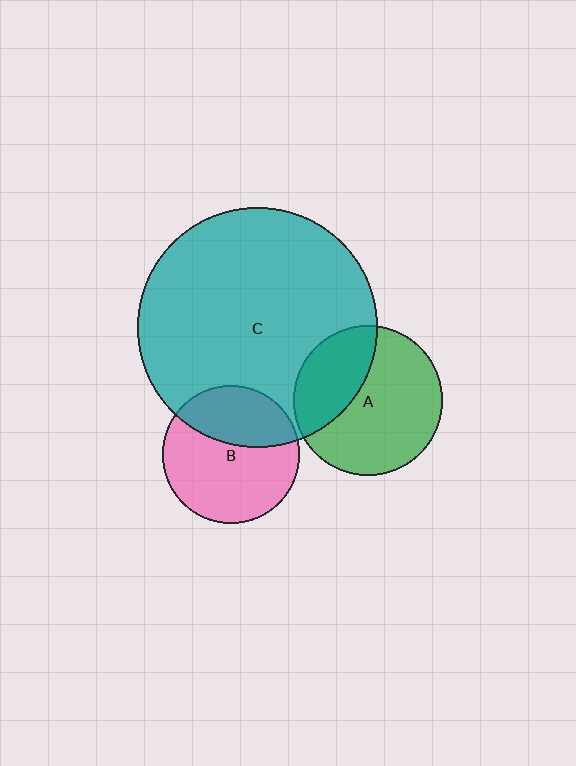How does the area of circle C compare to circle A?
Approximately 2.6 times.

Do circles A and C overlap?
Yes.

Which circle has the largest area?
Circle C (teal).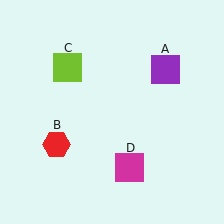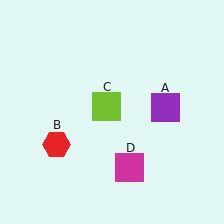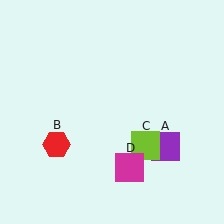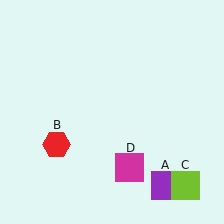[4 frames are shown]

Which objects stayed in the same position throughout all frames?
Red hexagon (object B) and magenta square (object D) remained stationary.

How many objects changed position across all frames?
2 objects changed position: purple square (object A), lime square (object C).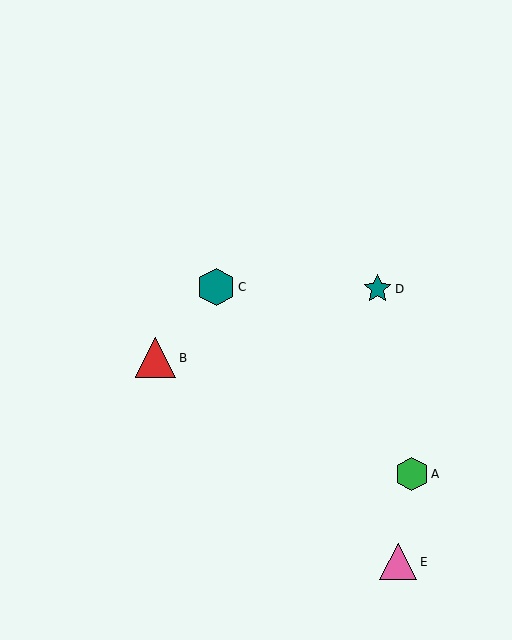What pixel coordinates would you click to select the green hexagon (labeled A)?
Click at (412, 474) to select the green hexagon A.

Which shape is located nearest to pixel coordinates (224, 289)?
The teal hexagon (labeled C) at (216, 287) is nearest to that location.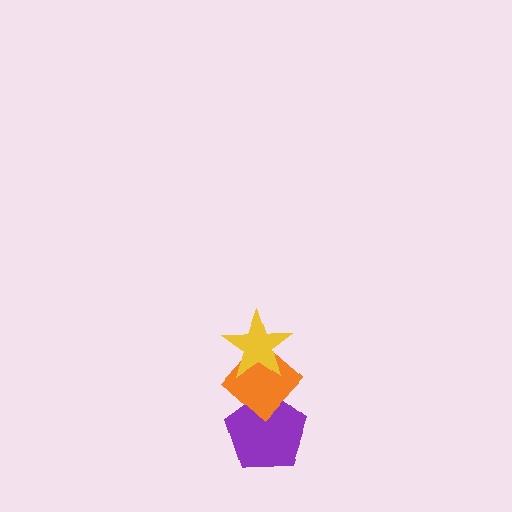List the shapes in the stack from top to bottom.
From top to bottom: the yellow star, the orange diamond, the purple pentagon.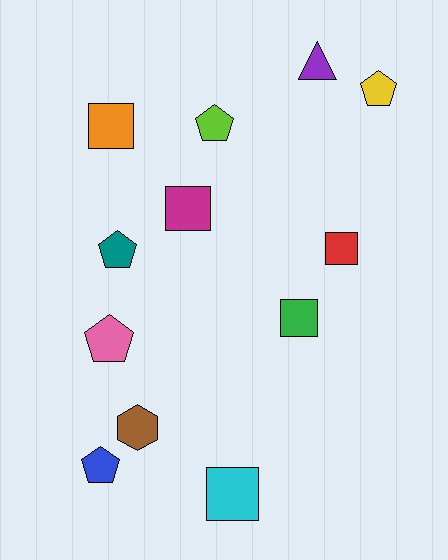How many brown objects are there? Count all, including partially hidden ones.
There is 1 brown object.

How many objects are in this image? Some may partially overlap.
There are 12 objects.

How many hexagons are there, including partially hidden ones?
There is 1 hexagon.